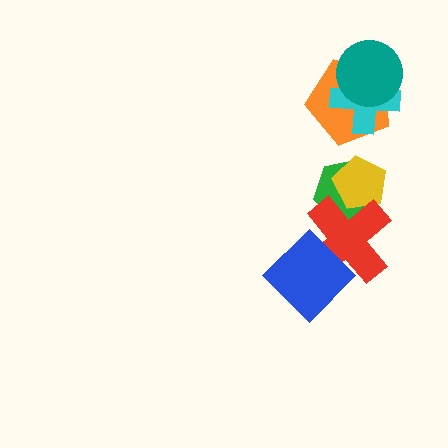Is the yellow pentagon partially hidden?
Yes, it is partially covered by another shape.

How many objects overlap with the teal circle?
2 objects overlap with the teal circle.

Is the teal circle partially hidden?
No, no other shape covers it.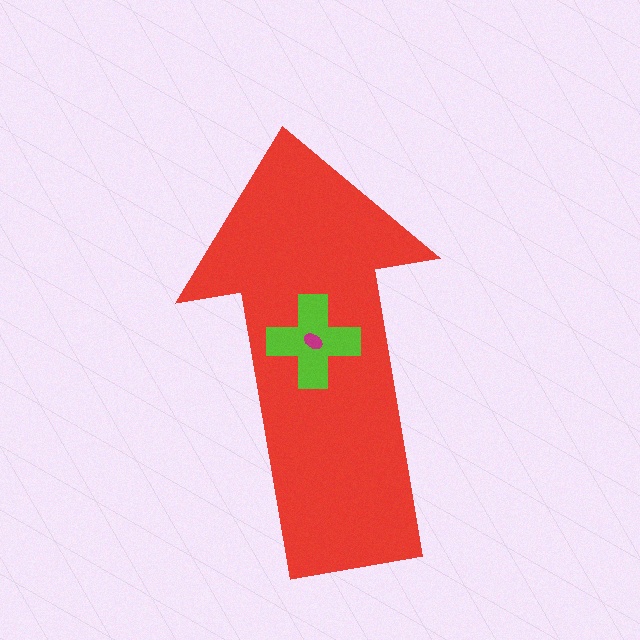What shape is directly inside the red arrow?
The lime cross.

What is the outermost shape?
The red arrow.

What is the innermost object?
The magenta ellipse.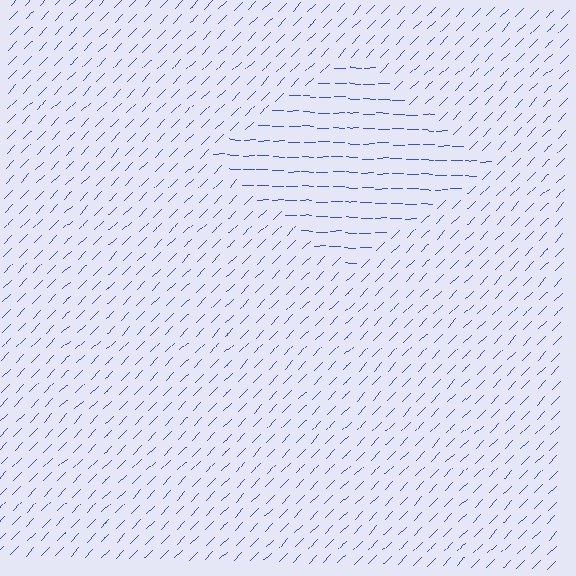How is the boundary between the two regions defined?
The boundary is defined purely by a change in line orientation (approximately 45 degrees difference). All lines are the same color and thickness.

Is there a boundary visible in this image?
Yes, there is a texture boundary formed by a change in line orientation.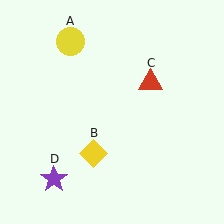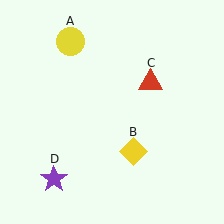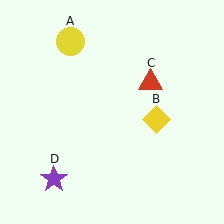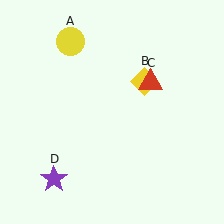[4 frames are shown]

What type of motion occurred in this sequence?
The yellow diamond (object B) rotated counterclockwise around the center of the scene.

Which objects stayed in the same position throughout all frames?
Yellow circle (object A) and red triangle (object C) and purple star (object D) remained stationary.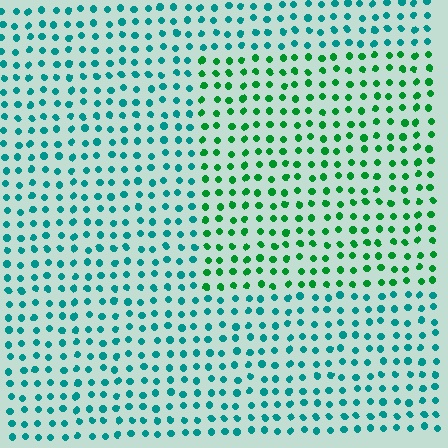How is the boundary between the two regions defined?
The boundary is defined purely by a slight shift in hue (about 41 degrees). Spacing, size, and orientation are identical on both sides.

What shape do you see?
I see a rectangle.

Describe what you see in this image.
The image is filled with small teal elements in a uniform arrangement. A rectangle-shaped region is visible where the elements are tinted to a slightly different hue, forming a subtle color boundary.